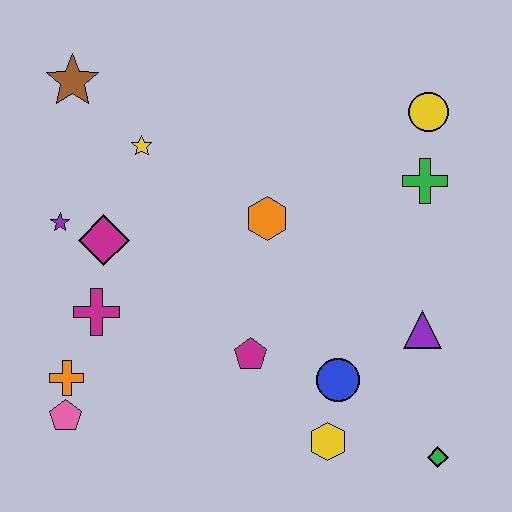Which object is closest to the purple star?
The magenta diamond is closest to the purple star.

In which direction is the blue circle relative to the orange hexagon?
The blue circle is below the orange hexagon.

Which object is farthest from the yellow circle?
The pink pentagon is farthest from the yellow circle.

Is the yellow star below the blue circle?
No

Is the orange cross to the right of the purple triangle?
No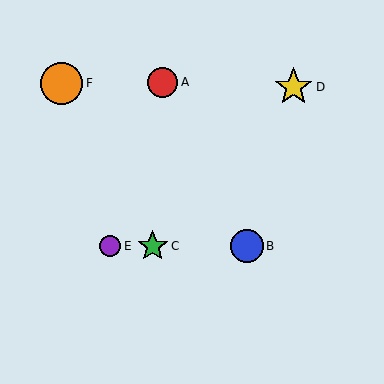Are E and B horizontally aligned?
Yes, both are at y≈246.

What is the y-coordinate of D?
Object D is at y≈87.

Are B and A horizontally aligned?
No, B is at y≈246 and A is at y≈82.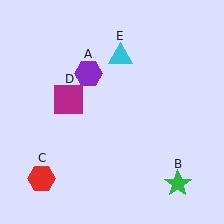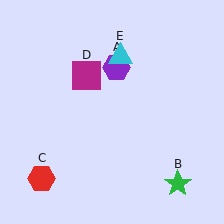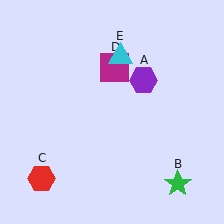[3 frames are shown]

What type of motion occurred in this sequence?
The purple hexagon (object A), magenta square (object D) rotated clockwise around the center of the scene.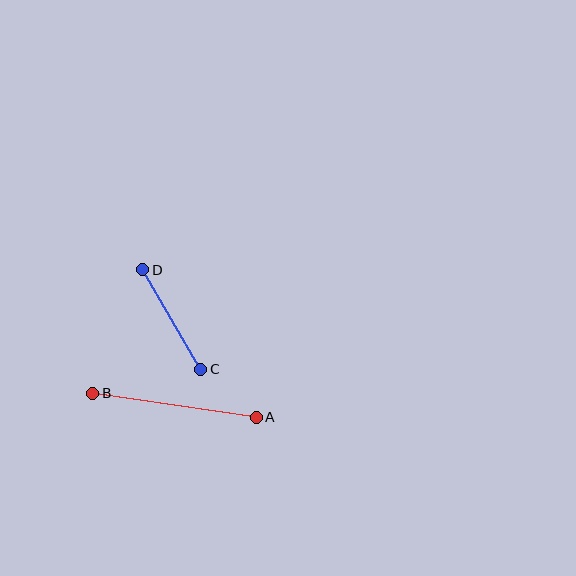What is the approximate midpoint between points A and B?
The midpoint is at approximately (175, 405) pixels.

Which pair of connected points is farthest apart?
Points A and B are farthest apart.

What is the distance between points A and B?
The distance is approximately 165 pixels.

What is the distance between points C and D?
The distance is approximately 115 pixels.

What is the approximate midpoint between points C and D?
The midpoint is at approximately (172, 319) pixels.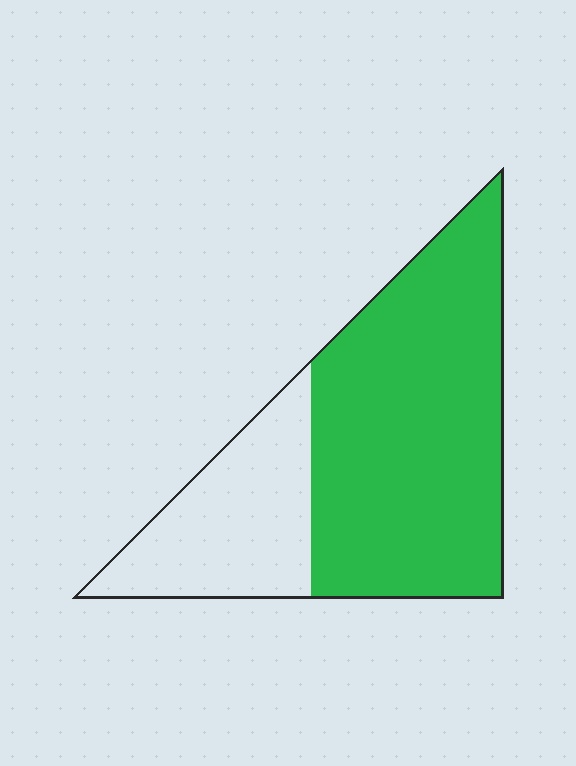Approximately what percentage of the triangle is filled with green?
Approximately 70%.